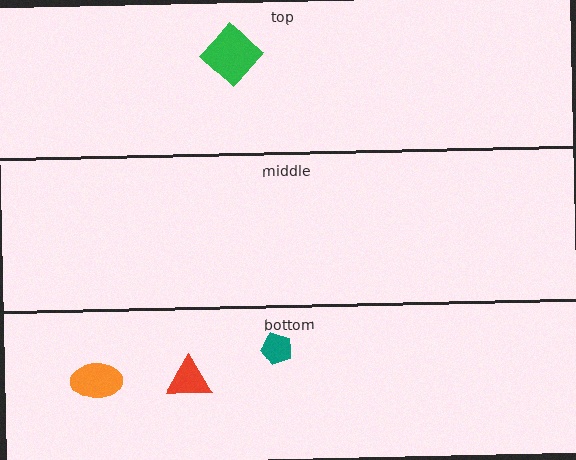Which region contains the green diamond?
The top region.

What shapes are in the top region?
The green diamond.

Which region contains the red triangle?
The bottom region.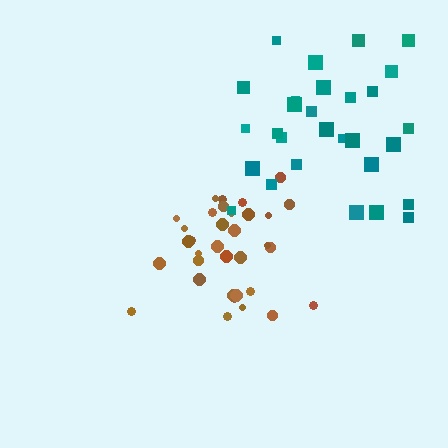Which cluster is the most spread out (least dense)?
Teal.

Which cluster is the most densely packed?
Brown.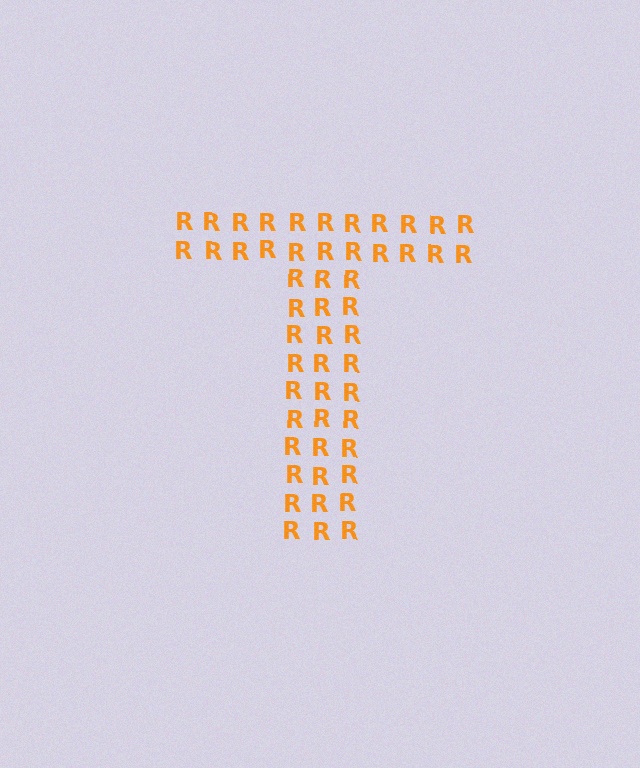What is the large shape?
The large shape is the letter T.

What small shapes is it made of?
It is made of small letter R's.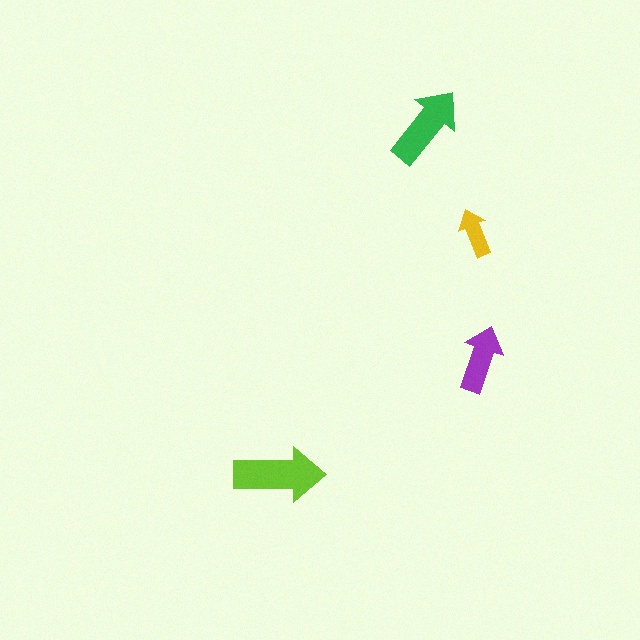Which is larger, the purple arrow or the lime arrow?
The lime one.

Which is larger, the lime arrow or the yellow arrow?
The lime one.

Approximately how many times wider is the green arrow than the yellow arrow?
About 1.5 times wider.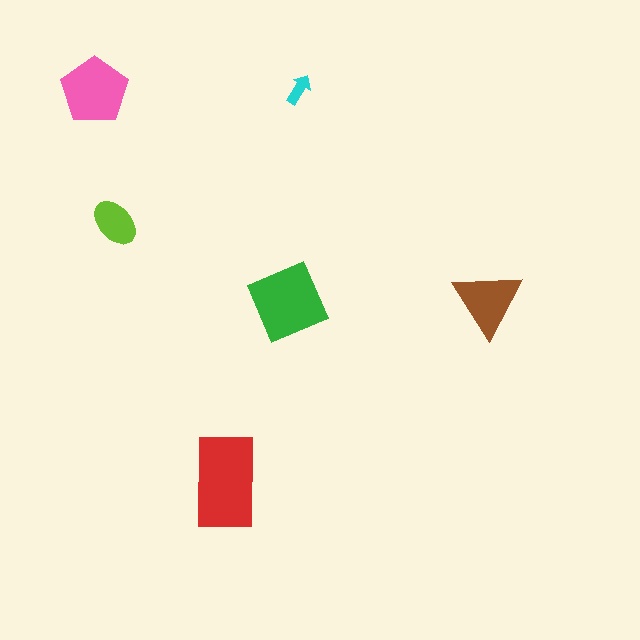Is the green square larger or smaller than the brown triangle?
Larger.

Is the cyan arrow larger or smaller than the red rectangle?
Smaller.